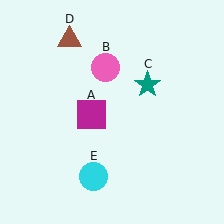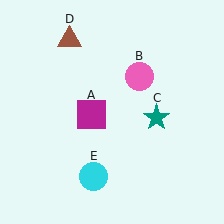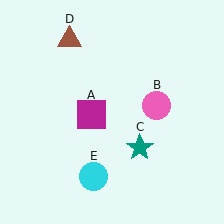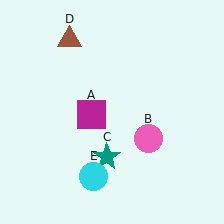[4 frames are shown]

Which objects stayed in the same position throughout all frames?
Magenta square (object A) and brown triangle (object D) and cyan circle (object E) remained stationary.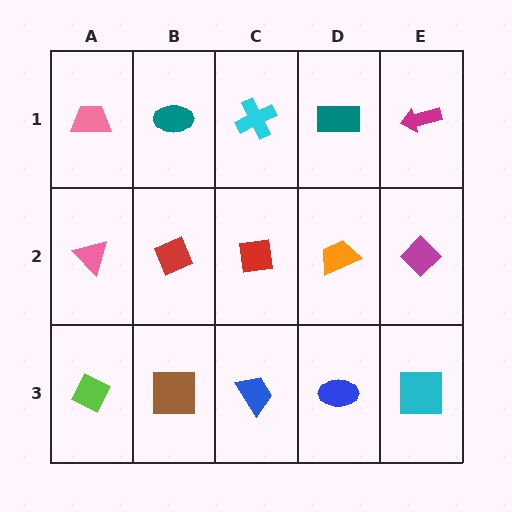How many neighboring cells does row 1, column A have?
2.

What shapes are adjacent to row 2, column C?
A cyan cross (row 1, column C), a blue trapezoid (row 3, column C), a red diamond (row 2, column B), an orange trapezoid (row 2, column D).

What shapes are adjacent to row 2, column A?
A pink trapezoid (row 1, column A), a lime diamond (row 3, column A), a red diamond (row 2, column B).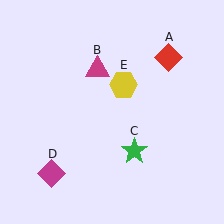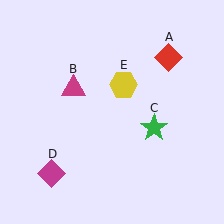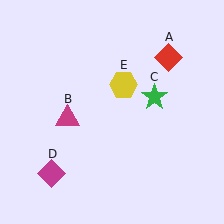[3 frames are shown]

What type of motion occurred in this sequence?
The magenta triangle (object B), green star (object C) rotated counterclockwise around the center of the scene.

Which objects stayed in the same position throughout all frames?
Red diamond (object A) and magenta diamond (object D) and yellow hexagon (object E) remained stationary.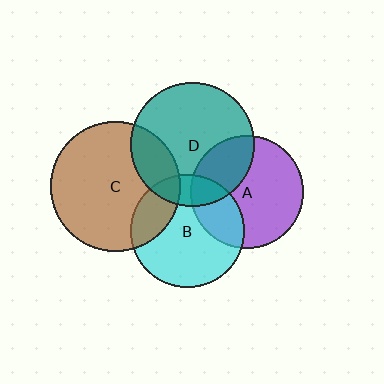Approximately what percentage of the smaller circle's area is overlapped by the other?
Approximately 30%.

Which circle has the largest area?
Circle C (brown).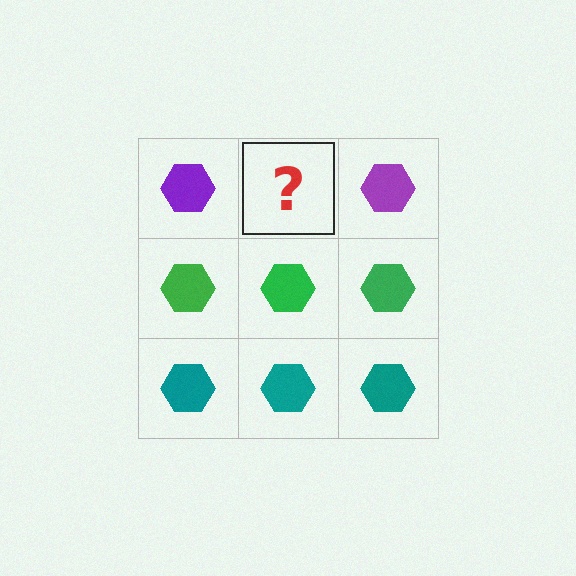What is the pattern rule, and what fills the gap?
The rule is that each row has a consistent color. The gap should be filled with a purple hexagon.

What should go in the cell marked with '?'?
The missing cell should contain a purple hexagon.